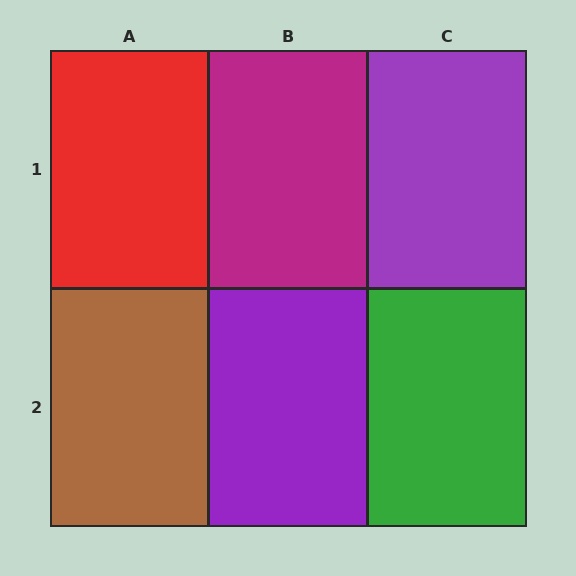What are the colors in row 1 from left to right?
Red, magenta, purple.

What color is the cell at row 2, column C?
Green.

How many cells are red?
1 cell is red.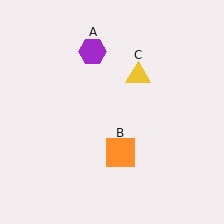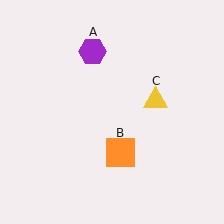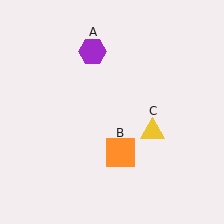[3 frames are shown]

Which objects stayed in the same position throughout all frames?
Purple hexagon (object A) and orange square (object B) remained stationary.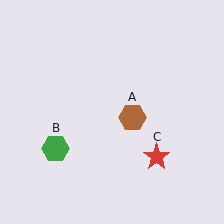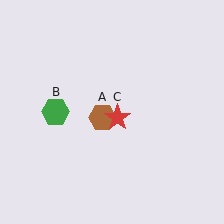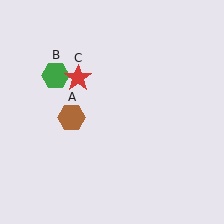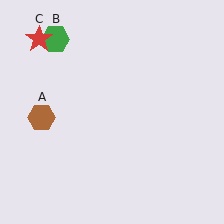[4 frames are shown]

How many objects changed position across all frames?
3 objects changed position: brown hexagon (object A), green hexagon (object B), red star (object C).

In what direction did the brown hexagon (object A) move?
The brown hexagon (object A) moved left.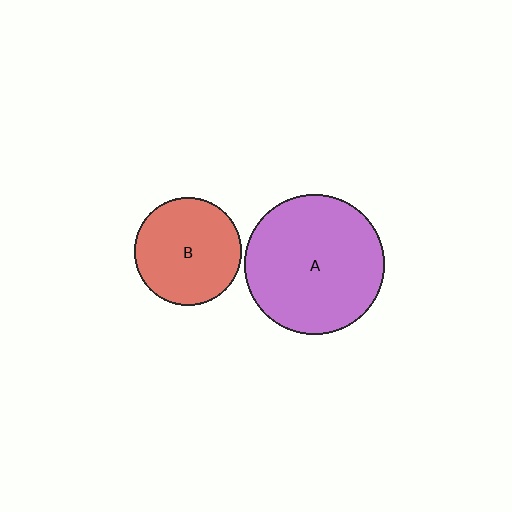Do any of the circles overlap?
No, none of the circles overlap.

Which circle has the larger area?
Circle A (purple).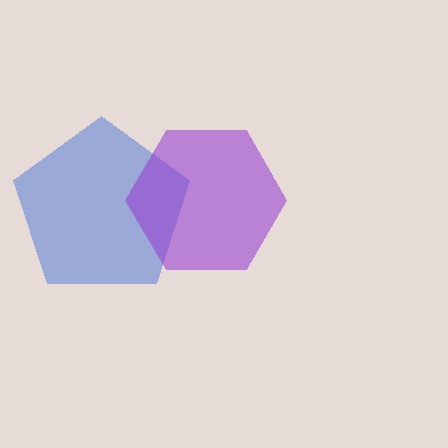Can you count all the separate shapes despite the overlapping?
Yes, there are 2 separate shapes.